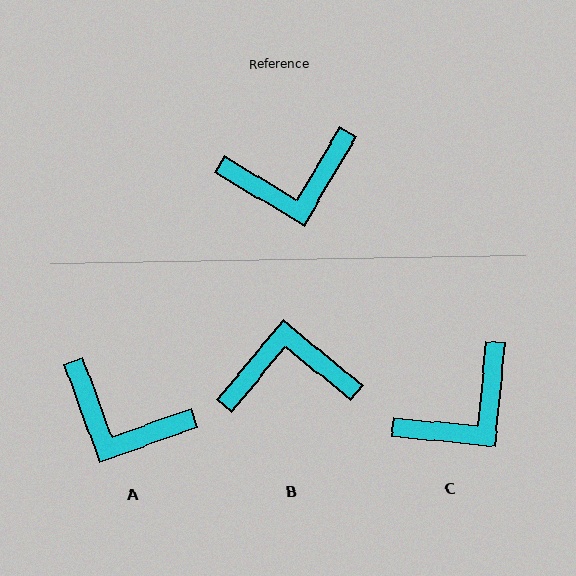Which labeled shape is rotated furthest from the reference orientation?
B, about 171 degrees away.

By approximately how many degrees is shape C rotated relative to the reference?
Approximately 25 degrees counter-clockwise.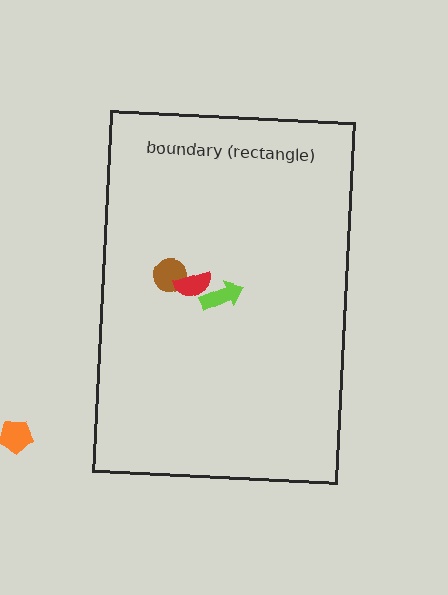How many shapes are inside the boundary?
3 inside, 1 outside.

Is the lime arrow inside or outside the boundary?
Inside.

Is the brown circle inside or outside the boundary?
Inside.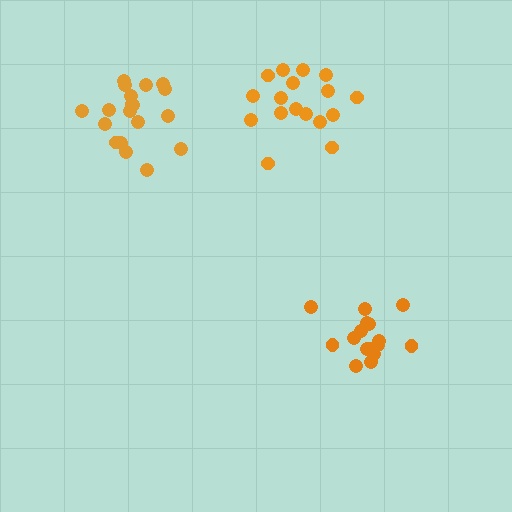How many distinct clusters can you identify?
There are 3 distinct clusters.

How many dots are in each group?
Group 1: 17 dots, Group 2: 16 dots, Group 3: 19 dots (52 total).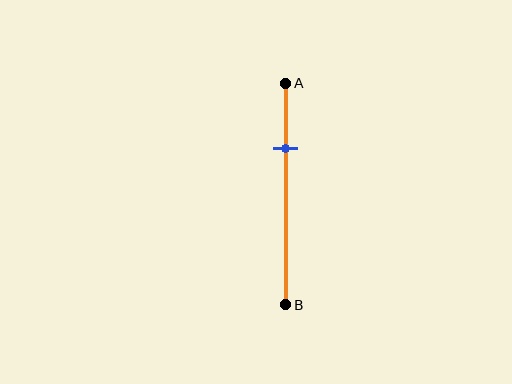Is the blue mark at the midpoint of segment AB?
No, the mark is at about 30% from A, not at the 50% midpoint.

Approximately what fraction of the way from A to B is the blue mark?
The blue mark is approximately 30% of the way from A to B.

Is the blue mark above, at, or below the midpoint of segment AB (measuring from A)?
The blue mark is above the midpoint of segment AB.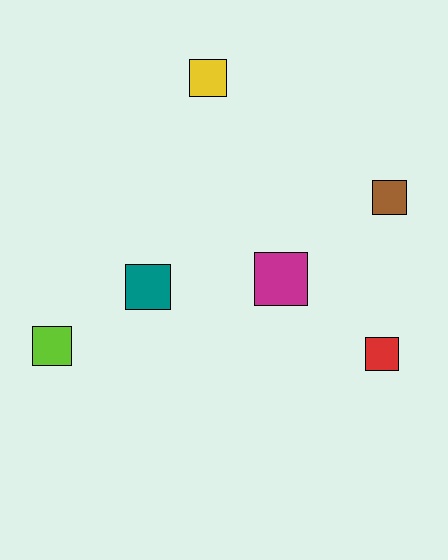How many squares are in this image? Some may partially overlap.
There are 6 squares.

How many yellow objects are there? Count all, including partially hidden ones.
There is 1 yellow object.